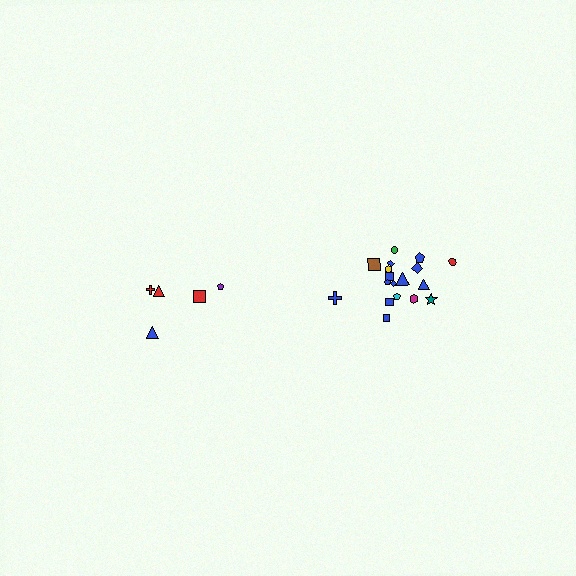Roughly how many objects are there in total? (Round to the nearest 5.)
Roughly 25 objects in total.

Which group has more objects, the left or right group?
The right group.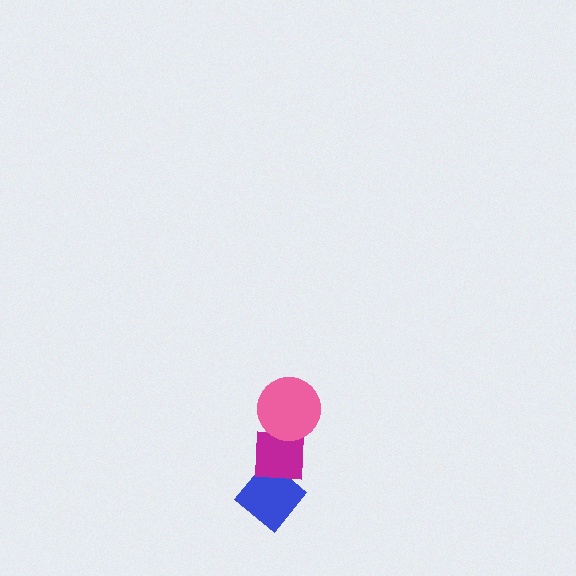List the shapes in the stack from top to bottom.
From top to bottom: the pink circle, the magenta square, the blue diamond.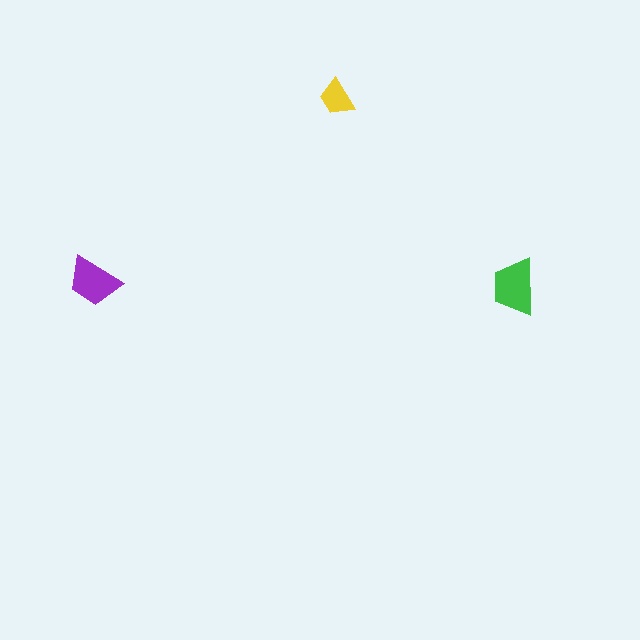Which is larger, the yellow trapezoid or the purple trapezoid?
The purple one.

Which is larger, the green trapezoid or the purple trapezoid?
The green one.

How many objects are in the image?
There are 3 objects in the image.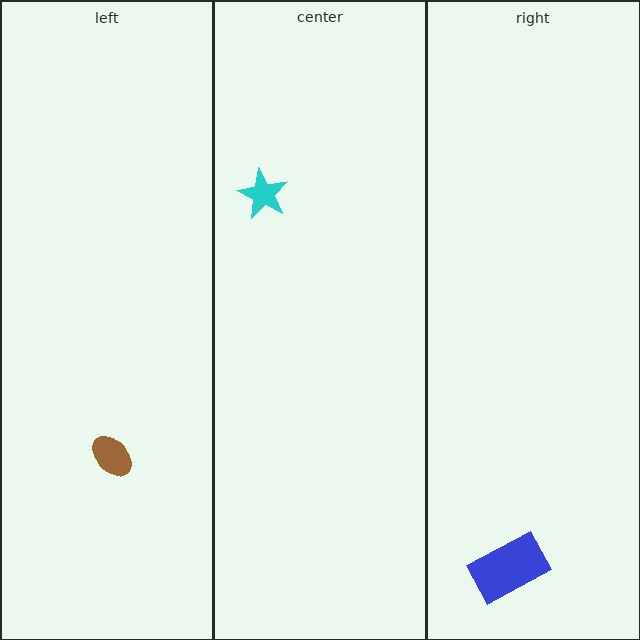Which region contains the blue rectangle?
The right region.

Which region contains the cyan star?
The center region.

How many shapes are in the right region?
1.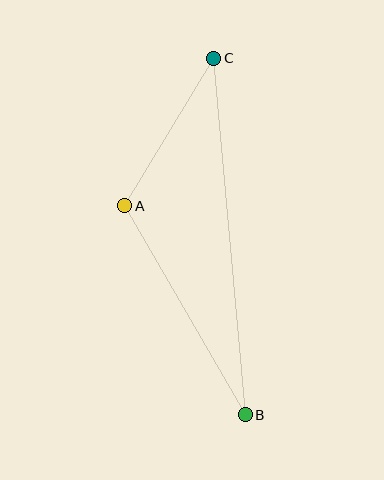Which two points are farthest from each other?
Points B and C are farthest from each other.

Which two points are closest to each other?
Points A and C are closest to each other.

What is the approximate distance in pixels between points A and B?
The distance between A and B is approximately 241 pixels.